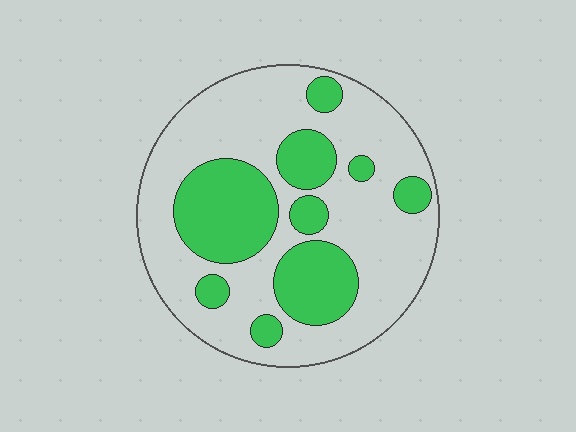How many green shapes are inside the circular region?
9.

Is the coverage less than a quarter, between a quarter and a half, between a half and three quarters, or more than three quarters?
Between a quarter and a half.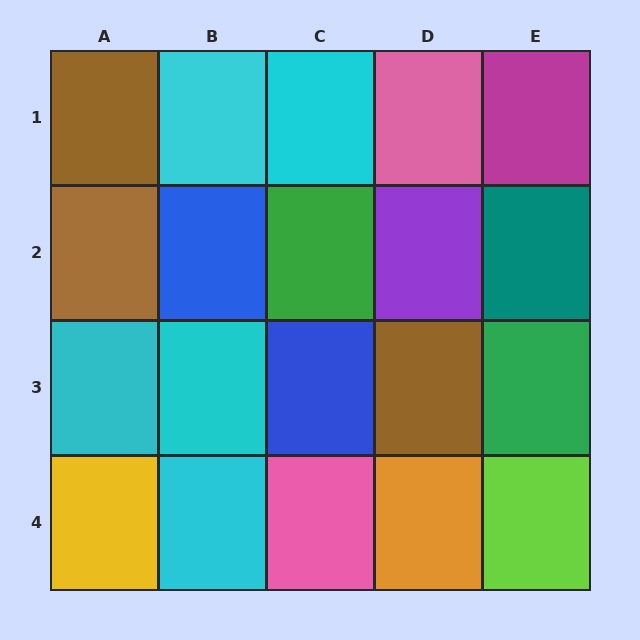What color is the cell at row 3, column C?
Blue.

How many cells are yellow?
1 cell is yellow.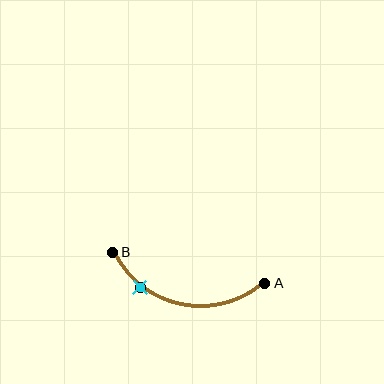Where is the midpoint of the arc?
The arc midpoint is the point on the curve farthest from the straight line joining A and B. It sits below that line.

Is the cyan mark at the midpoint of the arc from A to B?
No. The cyan mark lies on the arc but is closer to endpoint B. The arc midpoint would be at the point on the curve equidistant along the arc from both A and B.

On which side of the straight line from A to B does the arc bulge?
The arc bulges below the straight line connecting A and B.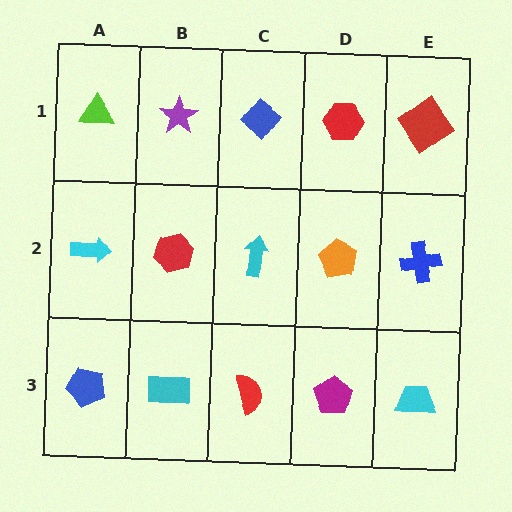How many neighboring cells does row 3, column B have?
3.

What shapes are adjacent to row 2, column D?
A red hexagon (row 1, column D), a magenta pentagon (row 3, column D), a cyan arrow (row 2, column C), a blue cross (row 2, column E).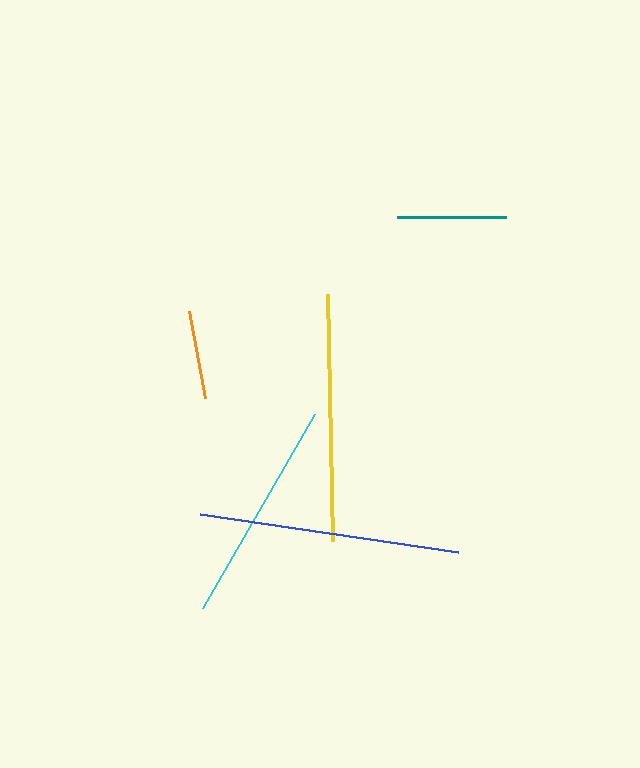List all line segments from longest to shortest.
From longest to shortest: blue, yellow, cyan, teal, orange.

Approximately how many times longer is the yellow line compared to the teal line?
The yellow line is approximately 2.3 times the length of the teal line.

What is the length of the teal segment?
The teal segment is approximately 108 pixels long.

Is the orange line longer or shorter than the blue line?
The blue line is longer than the orange line.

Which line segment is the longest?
The blue line is the longest at approximately 260 pixels.